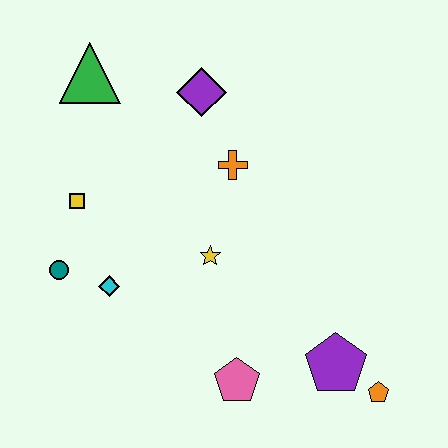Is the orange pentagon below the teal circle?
Yes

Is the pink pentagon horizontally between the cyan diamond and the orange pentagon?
Yes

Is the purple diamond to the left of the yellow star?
Yes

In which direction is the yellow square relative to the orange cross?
The yellow square is to the left of the orange cross.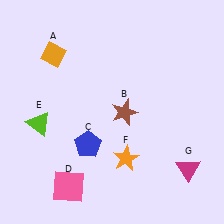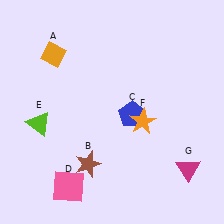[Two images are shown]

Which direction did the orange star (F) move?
The orange star (F) moved up.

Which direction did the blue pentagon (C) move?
The blue pentagon (C) moved right.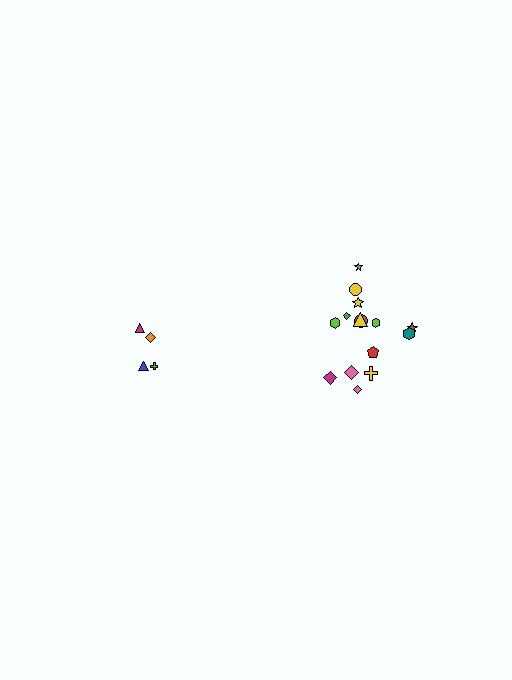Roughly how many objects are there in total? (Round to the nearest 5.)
Roughly 20 objects in total.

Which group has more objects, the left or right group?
The right group.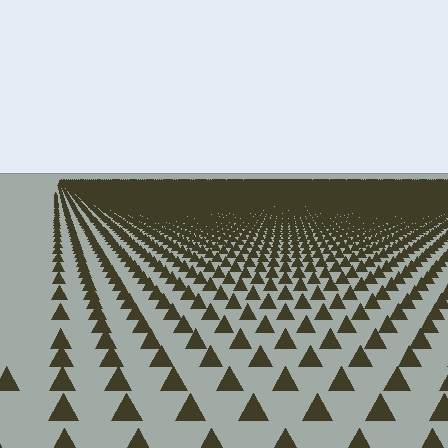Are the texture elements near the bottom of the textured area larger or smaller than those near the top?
Larger. Near the bottom, elements are closer to the viewer and appear at a bigger on-screen size.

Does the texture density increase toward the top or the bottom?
Density increases toward the top.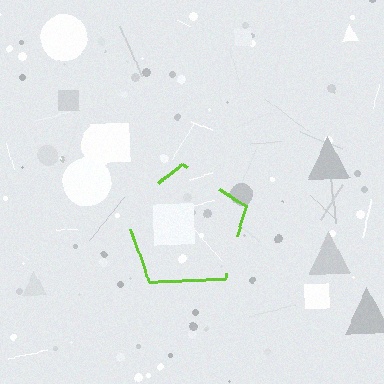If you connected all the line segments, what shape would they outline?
They would outline a pentagon.